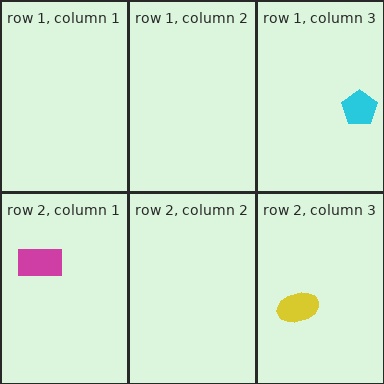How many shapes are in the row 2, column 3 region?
1.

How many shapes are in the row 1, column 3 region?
1.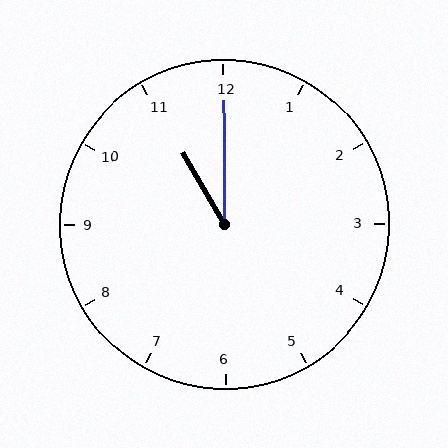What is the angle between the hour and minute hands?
Approximately 30 degrees.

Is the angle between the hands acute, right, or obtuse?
It is acute.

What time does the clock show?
11:00.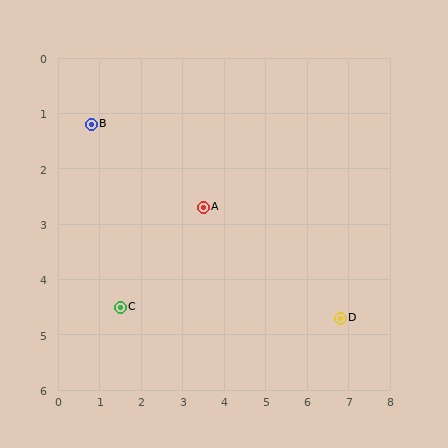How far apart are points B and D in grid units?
Points B and D are about 6.9 grid units apart.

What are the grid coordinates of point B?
Point B is at approximately (0.8, 1.2).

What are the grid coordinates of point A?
Point A is at approximately (3.5, 2.7).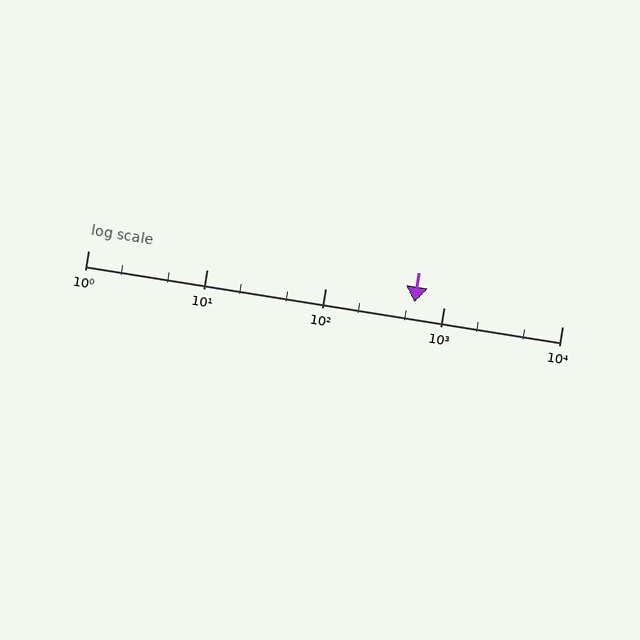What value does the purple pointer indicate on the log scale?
The pointer indicates approximately 570.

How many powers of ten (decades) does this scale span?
The scale spans 4 decades, from 1 to 10000.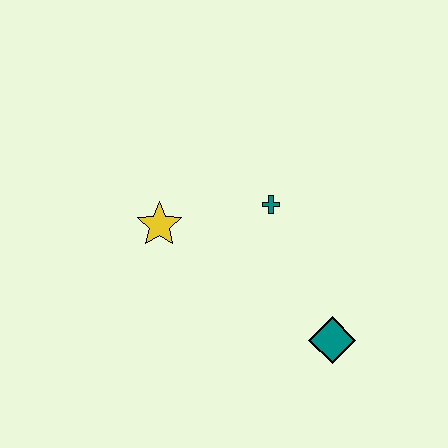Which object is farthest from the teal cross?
The teal diamond is farthest from the teal cross.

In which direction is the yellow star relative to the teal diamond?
The yellow star is to the left of the teal diamond.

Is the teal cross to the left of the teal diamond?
Yes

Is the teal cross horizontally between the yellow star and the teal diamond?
Yes